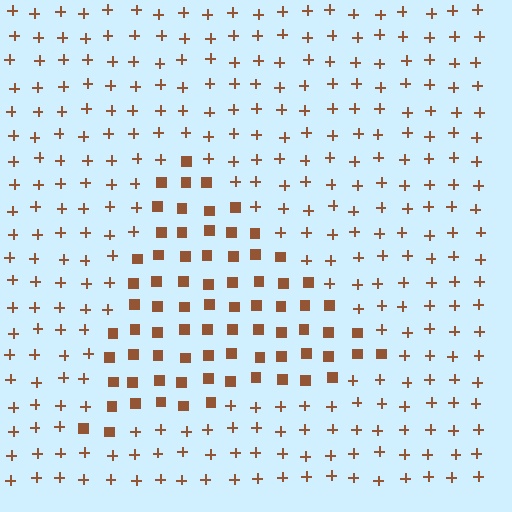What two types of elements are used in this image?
The image uses squares inside the triangle region and plus signs outside it.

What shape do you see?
I see a triangle.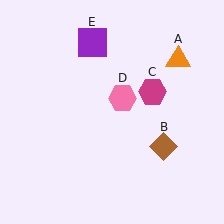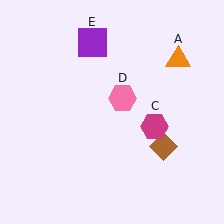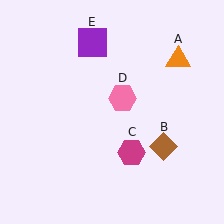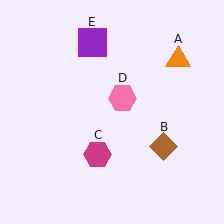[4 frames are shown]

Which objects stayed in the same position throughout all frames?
Orange triangle (object A) and brown diamond (object B) and pink hexagon (object D) and purple square (object E) remained stationary.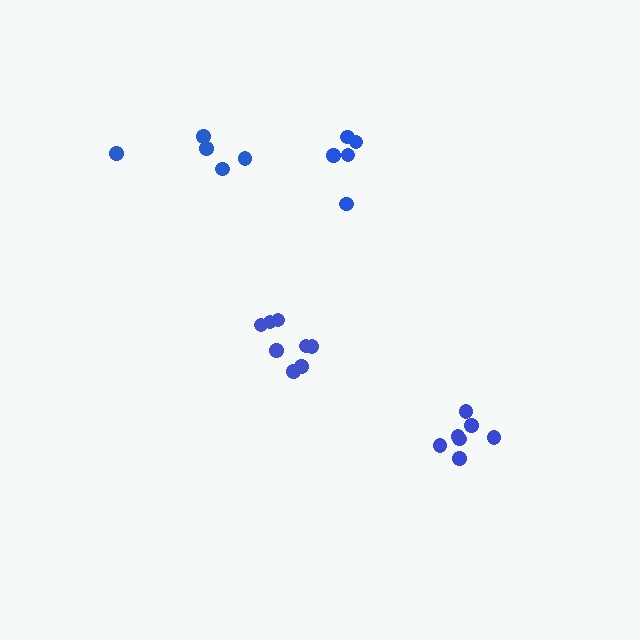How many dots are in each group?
Group 1: 7 dots, Group 2: 5 dots, Group 3: 5 dots, Group 4: 8 dots (25 total).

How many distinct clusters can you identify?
There are 4 distinct clusters.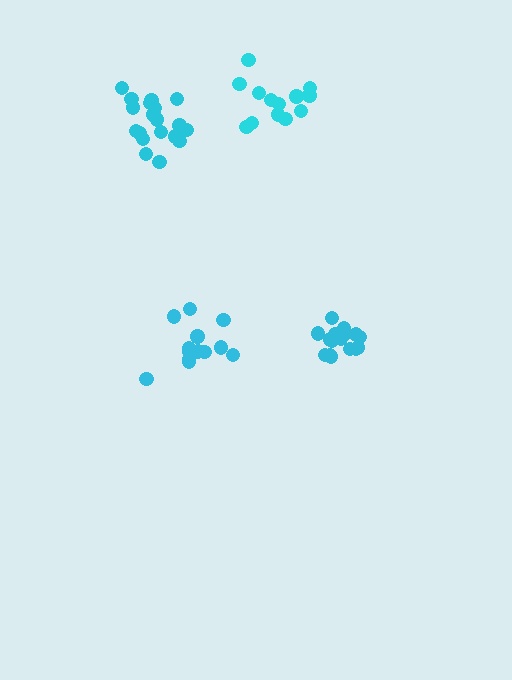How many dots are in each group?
Group 1: 13 dots, Group 2: 19 dots, Group 3: 16 dots, Group 4: 13 dots (61 total).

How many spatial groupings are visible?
There are 4 spatial groupings.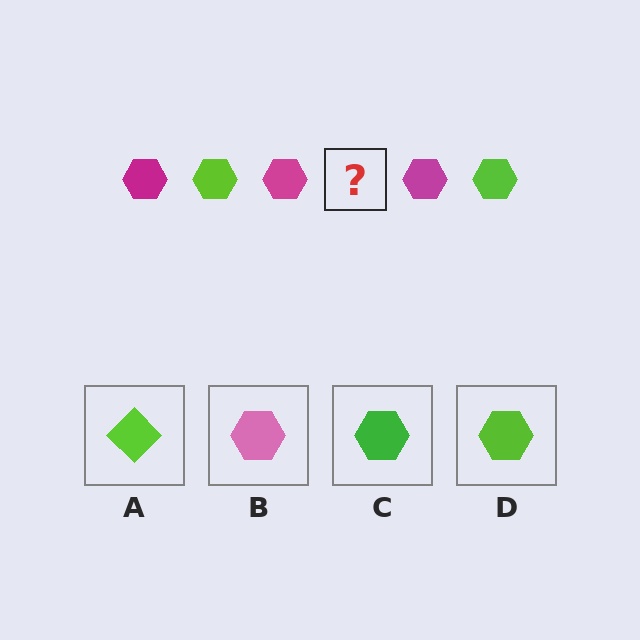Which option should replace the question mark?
Option D.